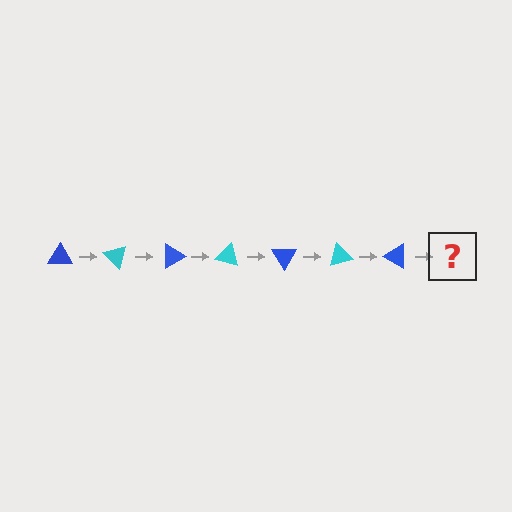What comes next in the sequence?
The next element should be a cyan triangle, rotated 315 degrees from the start.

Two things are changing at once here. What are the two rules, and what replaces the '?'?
The two rules are that it rotates 45 degrees each step and the color cycles through blue and cyan. The '?' should be a cyan triangle, rotated 315 degrees from the start.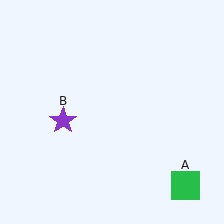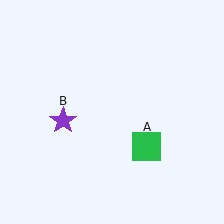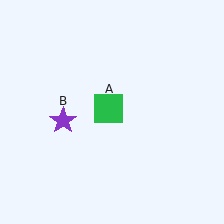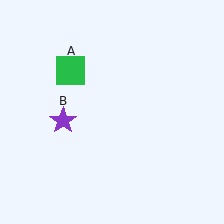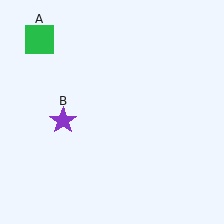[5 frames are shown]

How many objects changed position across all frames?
1 object changed position: green square (object A).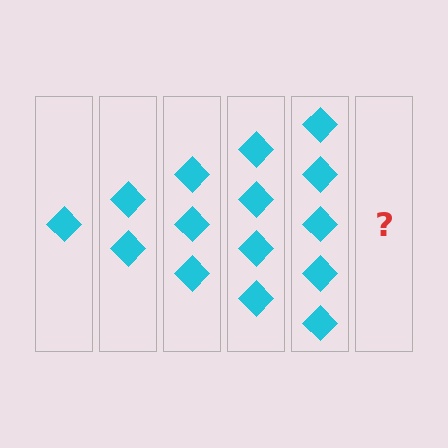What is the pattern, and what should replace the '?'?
The pattern is that each step adds one more diamond. The '?' should be 6 diamonds.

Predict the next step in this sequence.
The next step is 6 diamonds.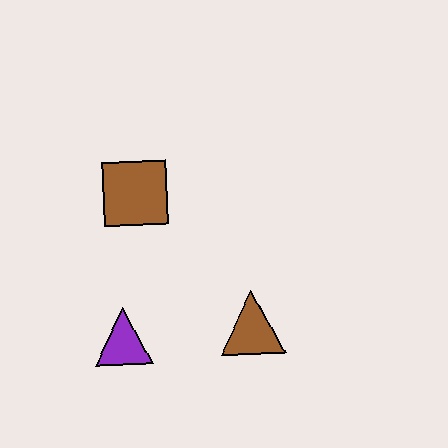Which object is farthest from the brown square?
The brown triangle is farthest from the brown square.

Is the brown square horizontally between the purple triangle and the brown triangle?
Yes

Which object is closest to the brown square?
The purple triangle is closest to the brown square.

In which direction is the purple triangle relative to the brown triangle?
The purple triangle is to the left of the brown triangle.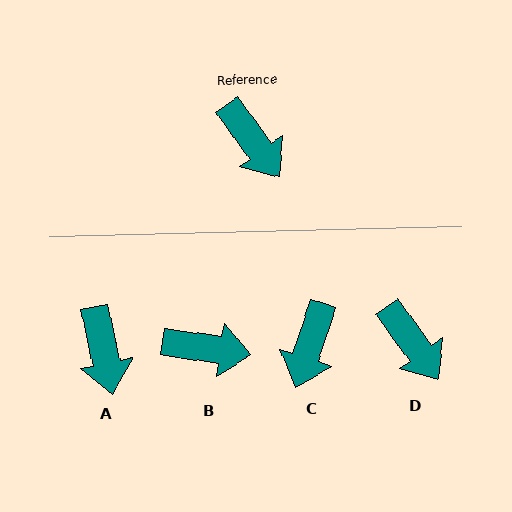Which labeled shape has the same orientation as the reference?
D.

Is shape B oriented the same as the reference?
No, it is off by about 46 degrees.